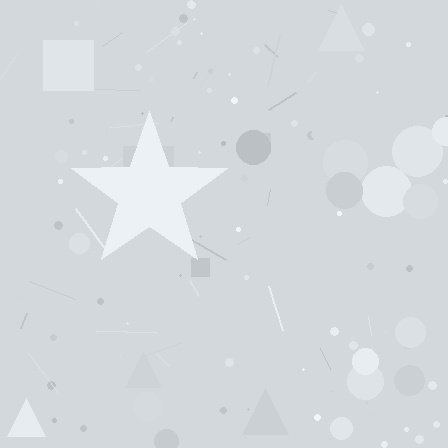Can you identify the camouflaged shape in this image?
The camouflaged shape is a star.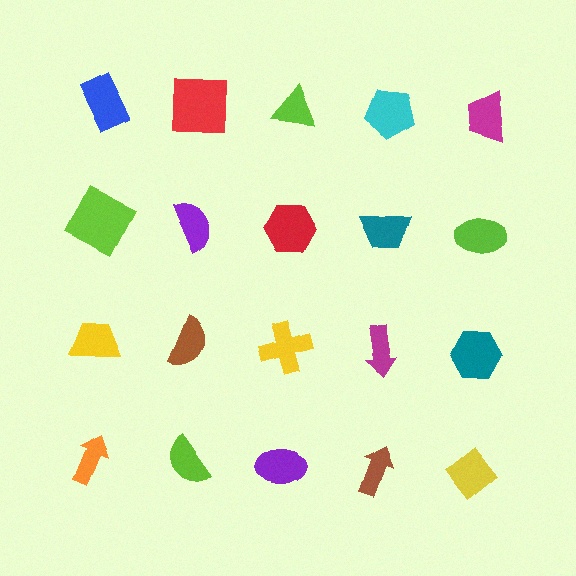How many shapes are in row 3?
5 shapes.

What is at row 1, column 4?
A cyan pentagon.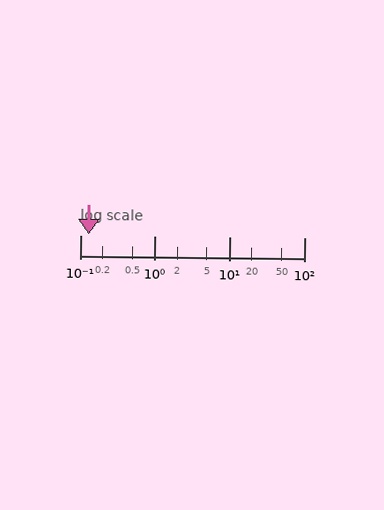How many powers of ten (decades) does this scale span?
The scale spans 3 decades, from 0.1 to 100.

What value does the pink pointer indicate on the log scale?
The pointer indicates approximately 0.13.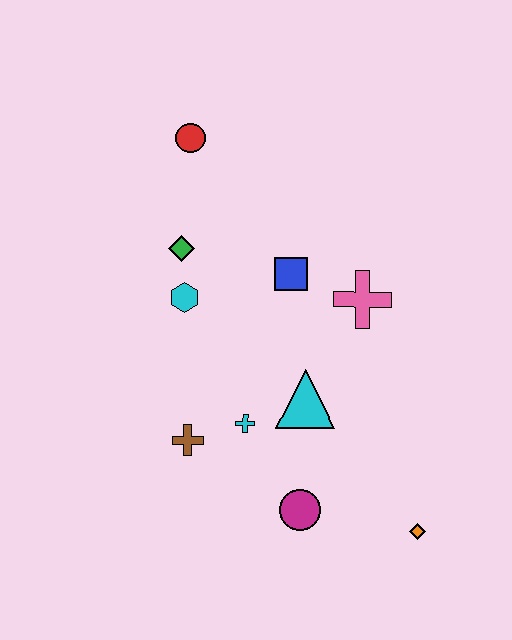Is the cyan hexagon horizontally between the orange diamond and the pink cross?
No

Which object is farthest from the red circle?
The orange diamond is farthest from the red circle.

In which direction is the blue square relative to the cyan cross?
The blue square is above the cyan cross.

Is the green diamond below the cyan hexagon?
No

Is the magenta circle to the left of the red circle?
No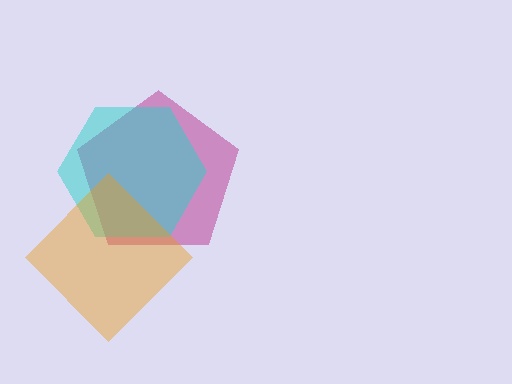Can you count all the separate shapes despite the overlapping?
Yes, there are 3 separate shapes.